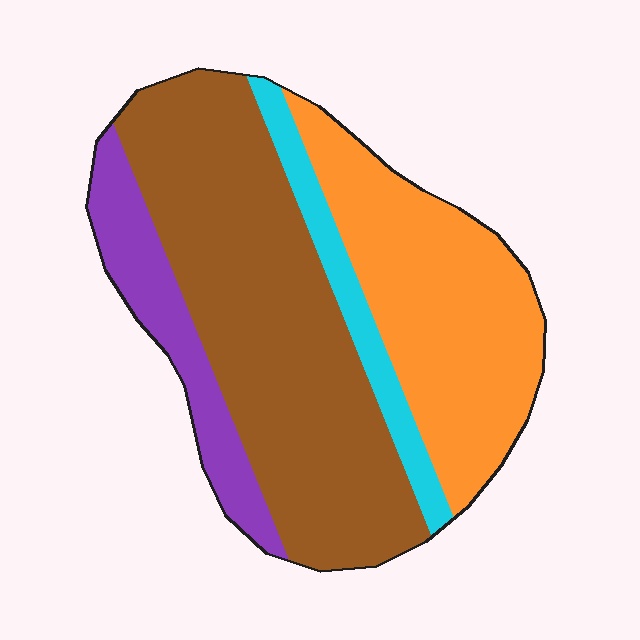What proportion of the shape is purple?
Purple takes up less than a sixth of the shape.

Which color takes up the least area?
Cyan, at roughly 10%.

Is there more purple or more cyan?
Purple.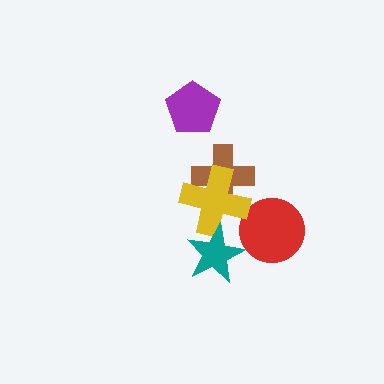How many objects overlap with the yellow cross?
2 objects overlap with the yellow cross.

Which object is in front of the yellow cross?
The teal star is in front of the yellow cross.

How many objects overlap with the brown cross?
1 object overlaps with the brown cross.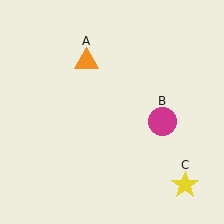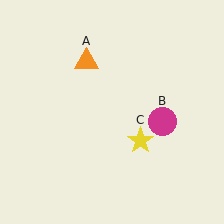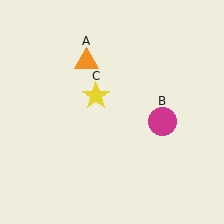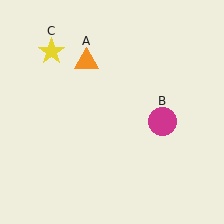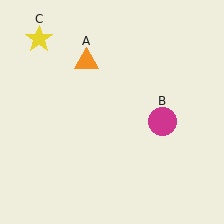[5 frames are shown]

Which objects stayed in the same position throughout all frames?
Orange triangle (object A) and magenta circle (object B) remained stationary.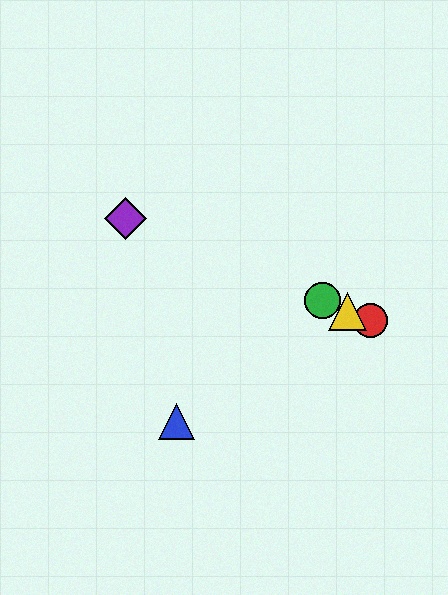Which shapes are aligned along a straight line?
The red circle, the green circle, the yellow triangle, the purple diamond are aligned along a straight line.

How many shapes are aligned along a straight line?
4 shapes (the red circle, the green circle, the yellow triangle, the purple diamond) are aligned along a straight line.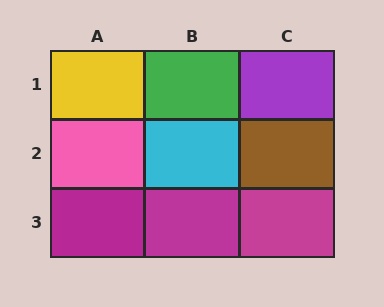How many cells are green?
1 cell is green.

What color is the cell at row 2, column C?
Brown.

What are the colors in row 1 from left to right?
Yellow, green, purple.